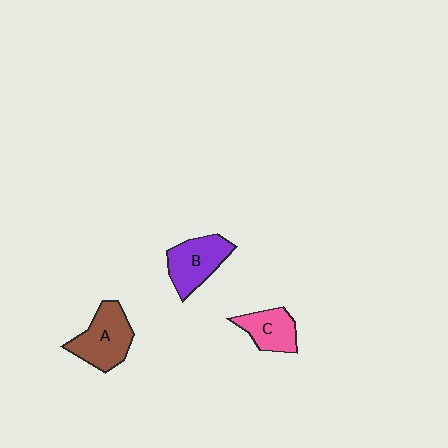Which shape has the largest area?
Shape A (brown).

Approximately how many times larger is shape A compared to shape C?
Approximately 1.4 times.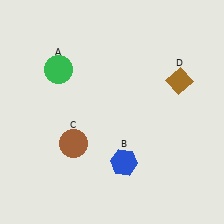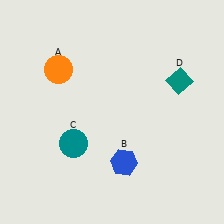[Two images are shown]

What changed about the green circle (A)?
In Image 1, A is green. In Image 2, it changed to orange.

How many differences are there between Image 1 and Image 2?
There are 3 differences between the two images.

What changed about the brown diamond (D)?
In Image 1, D is brown. In Image 2, it changed to teal.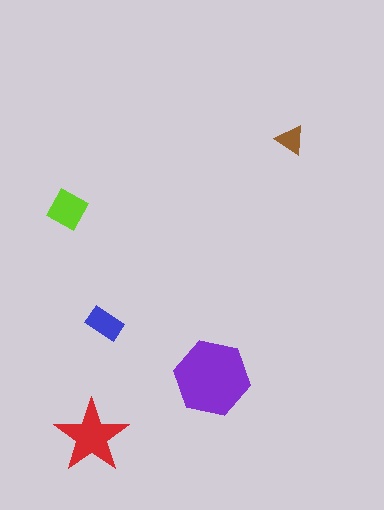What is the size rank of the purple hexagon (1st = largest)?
1st.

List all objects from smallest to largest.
The brown triangle, the blue rectangle, the lime square, the red star, the purple hexagon.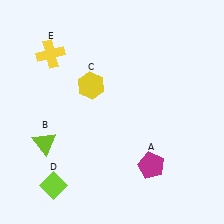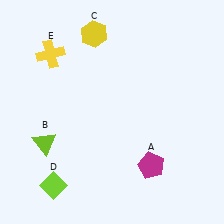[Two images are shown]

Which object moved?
The yellow hexagon (C) moved up.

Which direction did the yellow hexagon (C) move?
The yellow hexagon (C) moved up.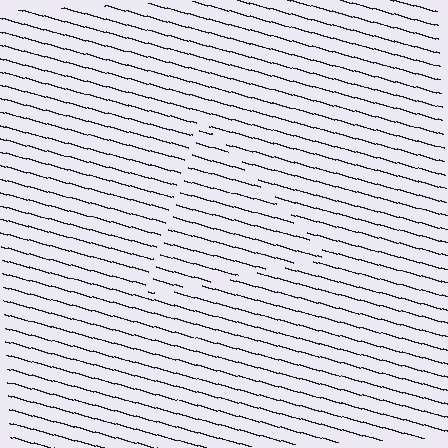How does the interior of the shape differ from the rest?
The interior of the shape contains the same grating, shifted by half a period — the contour is defined by the phase discontinuity where line-ends from the inner and outer gratings abut.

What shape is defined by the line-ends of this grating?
An illusory triangle. The interior of the shape contains the same grating, shifted by half a period — the contour is defined by the phase discontinuity where line-ends from the inner and outer gratings abut.